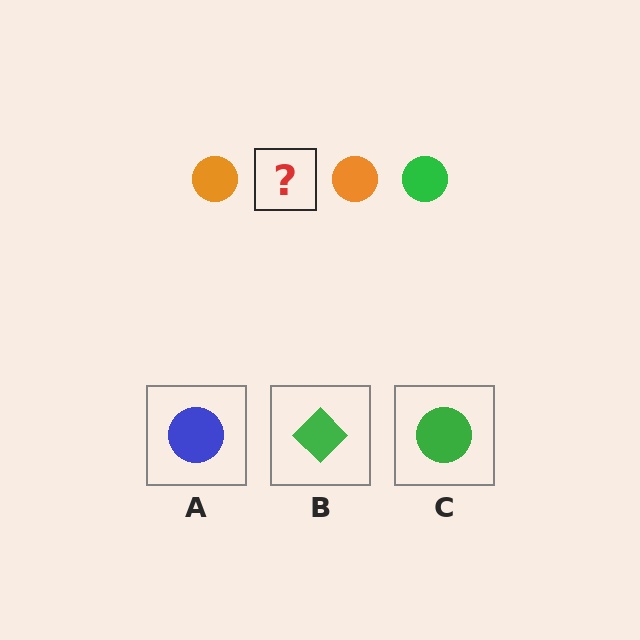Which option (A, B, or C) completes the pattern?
C.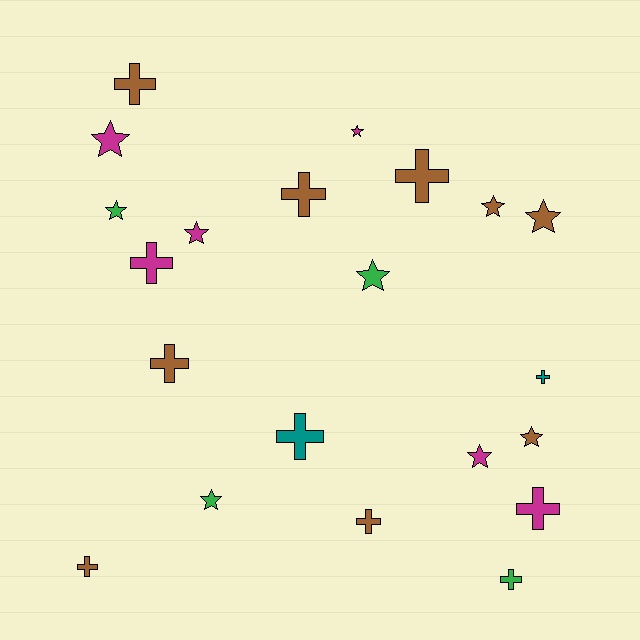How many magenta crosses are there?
There are 2 magenta crosses.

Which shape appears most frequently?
Cross, with 11 objects.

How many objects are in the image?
There are 21 objects.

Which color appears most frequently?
Brown, with 9 objects.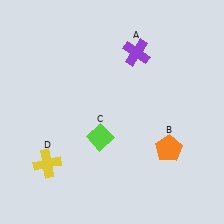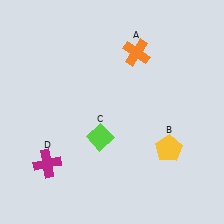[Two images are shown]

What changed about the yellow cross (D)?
In Image 1, D is yellow. In Image 2, it changed to magenta.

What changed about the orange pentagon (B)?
In Image 1, B is orange. In Image 2, it changed to yellow.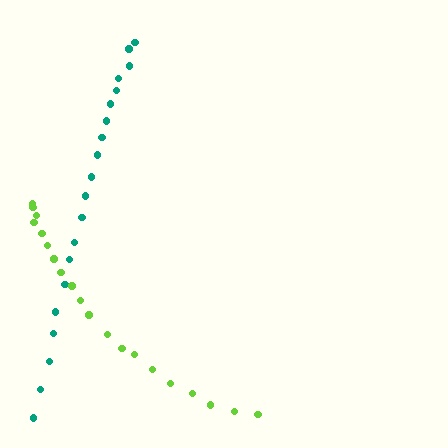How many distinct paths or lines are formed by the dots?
There are 2 distinct paths.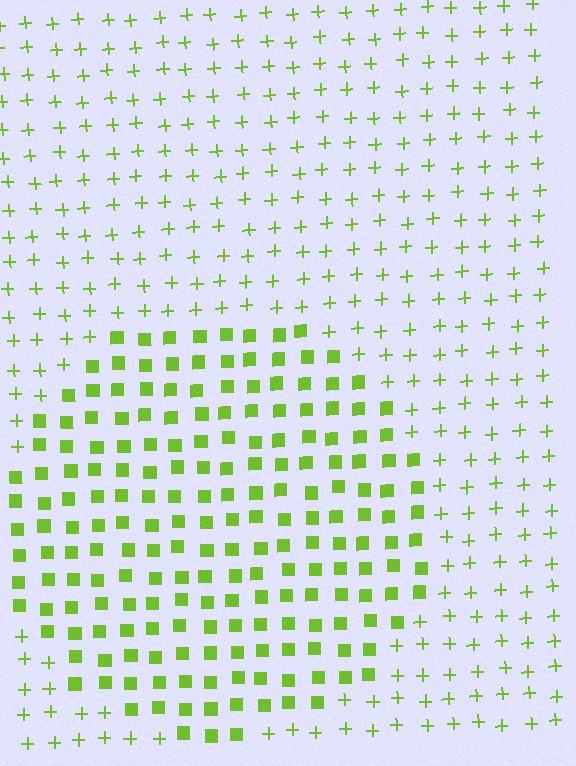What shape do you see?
I see a circle.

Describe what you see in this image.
The image is filled with small lime elements arranged in a uniform grid. A circle-shaped region contains squares, while the surrounding area contains plus signs. The boundary is defined purely by the change in element shape.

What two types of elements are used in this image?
The image uses squares inside the circle region and plus signs outside it.